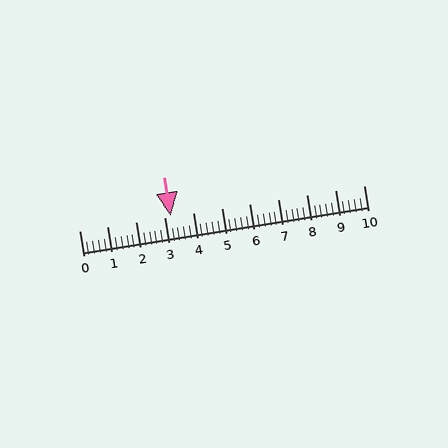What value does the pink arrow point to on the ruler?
The pink arrow points to approximately 3.2.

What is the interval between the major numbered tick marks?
The major tick marks are spaced 1 units apart.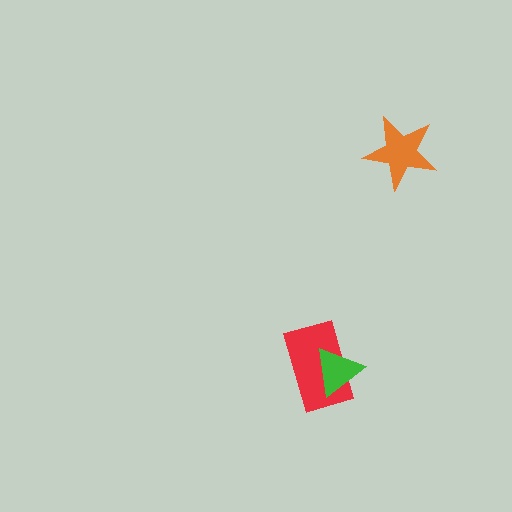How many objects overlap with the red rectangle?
1 object overlaps with the red rectangle.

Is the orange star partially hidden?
No, no other shape covers it.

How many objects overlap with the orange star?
0 objects overlap with the orange star.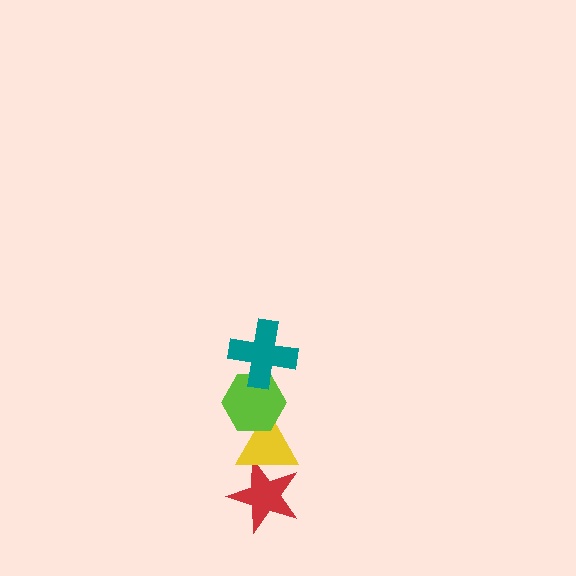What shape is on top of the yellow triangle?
The lime hexagon is on top of the yellow triangle.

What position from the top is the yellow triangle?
The yellow triangle is 3rd from the top.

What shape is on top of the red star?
The yellow triangle is on top of the red star.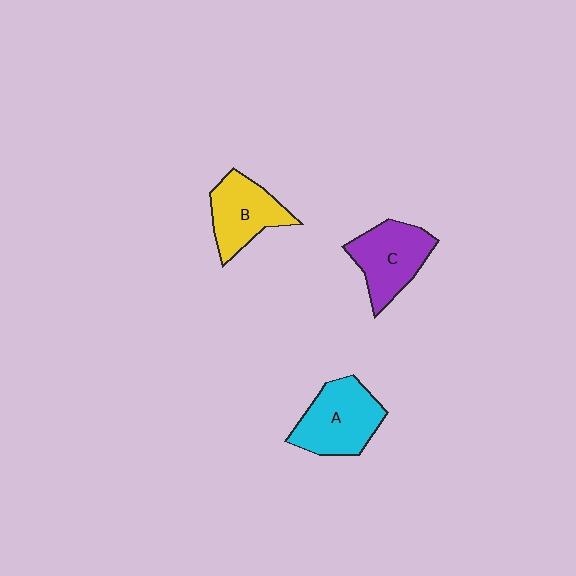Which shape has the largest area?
Shape A (cyan).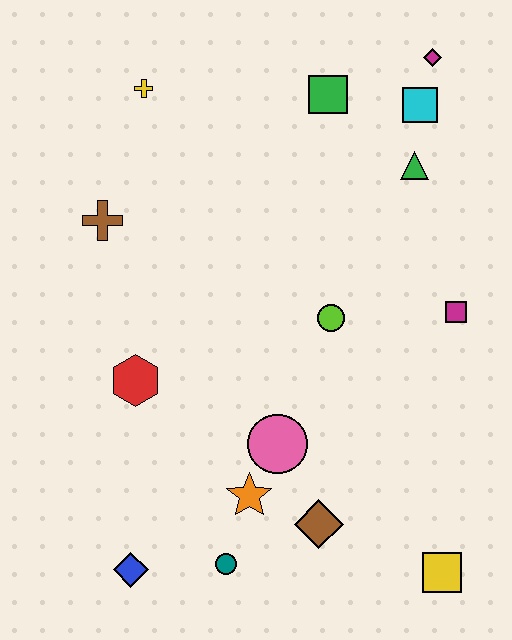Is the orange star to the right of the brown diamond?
No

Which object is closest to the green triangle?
The cyan square is closest to the green triangle.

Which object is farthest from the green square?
The blue diamond is farthest from the green square.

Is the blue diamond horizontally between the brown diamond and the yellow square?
No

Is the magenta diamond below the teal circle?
No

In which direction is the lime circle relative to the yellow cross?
The lime circle is below the yellow cross.